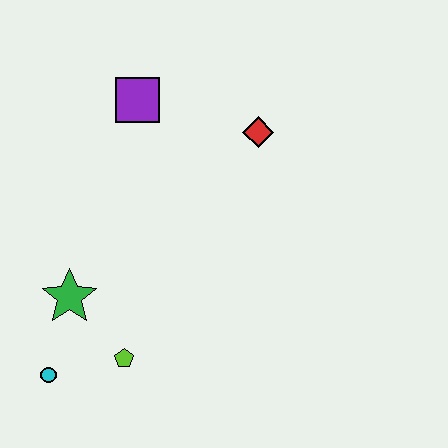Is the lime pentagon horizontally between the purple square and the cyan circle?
Yes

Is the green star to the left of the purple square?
Yes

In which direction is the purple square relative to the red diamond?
The purple square is to the left of the red diamond.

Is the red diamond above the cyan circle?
Yes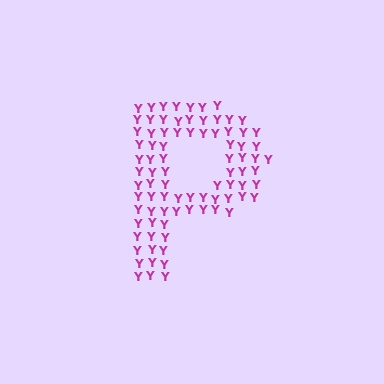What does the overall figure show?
The overall figure shows the letter P.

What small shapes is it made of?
It is made of small letter Y's.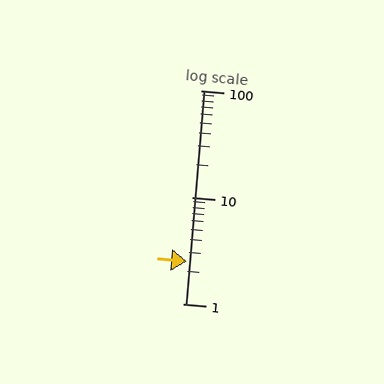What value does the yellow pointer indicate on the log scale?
The pointer indicates approximately 2.5.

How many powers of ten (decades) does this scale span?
The scale spans 2 decades, from 1 to 100.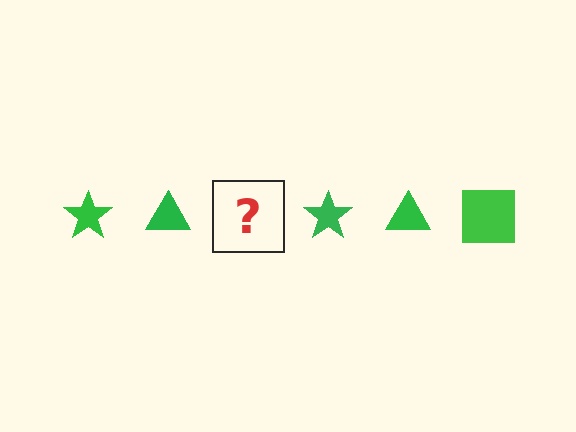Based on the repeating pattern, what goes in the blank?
The blank should be a green square.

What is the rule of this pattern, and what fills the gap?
The rule is that the pattern cycles through star, triangle, square shapes in green. The gap should be filled with a green square.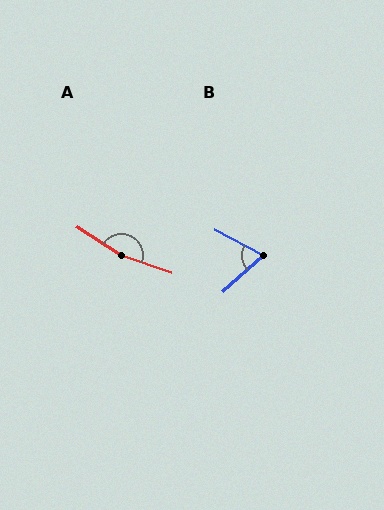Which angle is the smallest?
B, at approximately 70 degrees.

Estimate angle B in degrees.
Approximately 70 degrees.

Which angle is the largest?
A, at approximately 167 degrees.